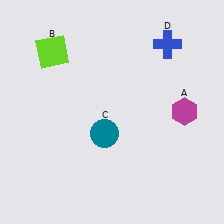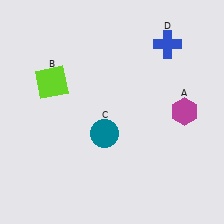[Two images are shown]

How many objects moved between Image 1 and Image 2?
1 object moved between the two images.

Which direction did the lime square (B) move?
The lime square (B) moved down.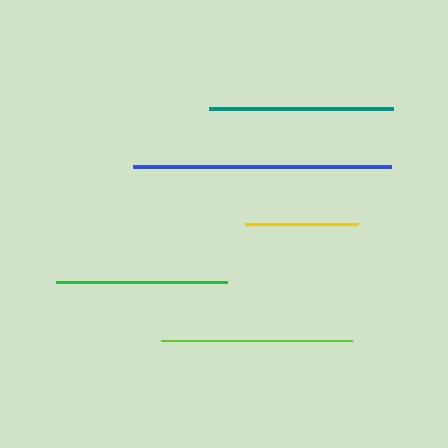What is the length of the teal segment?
The teal segment is approximately 184 pixels long.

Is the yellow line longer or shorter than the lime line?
The lime line is longer than the yellow line.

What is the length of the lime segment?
The lime segment is approximately 191 pixels long.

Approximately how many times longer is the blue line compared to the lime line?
The blue line is approximately 1.4 times the length of the lime line.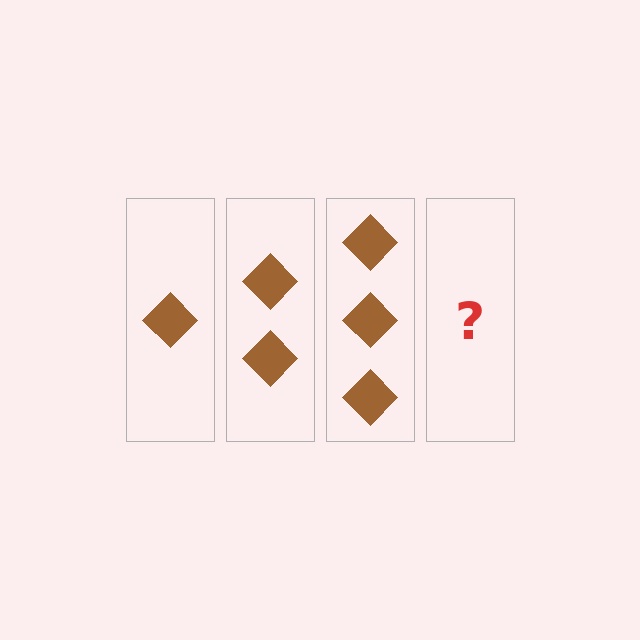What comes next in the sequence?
The next element should be 4 diamonds.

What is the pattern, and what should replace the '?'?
The pattern is that each step adds one more diamond. The '?' should be 4 diamonds.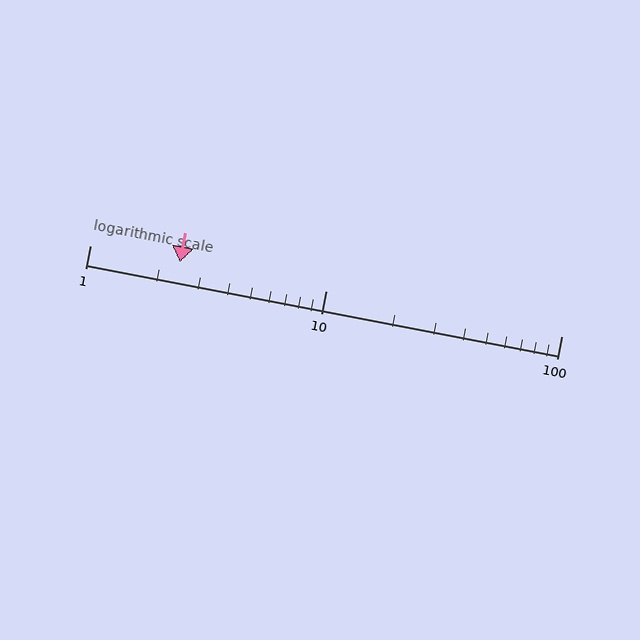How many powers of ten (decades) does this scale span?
The scale spans 2 decades, from 1 to 100.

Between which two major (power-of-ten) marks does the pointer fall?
The pointer is between 1 and 10.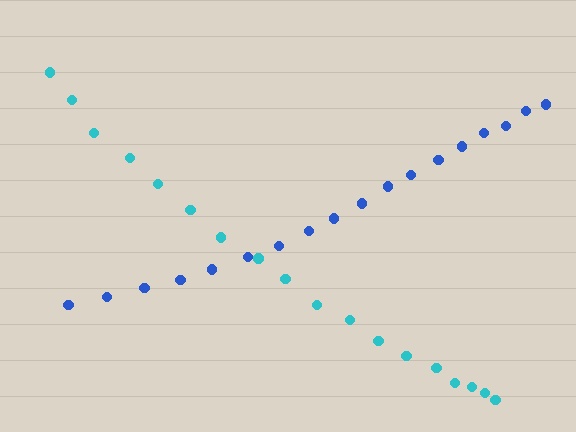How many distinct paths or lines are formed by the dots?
There are 2 distinct paths.